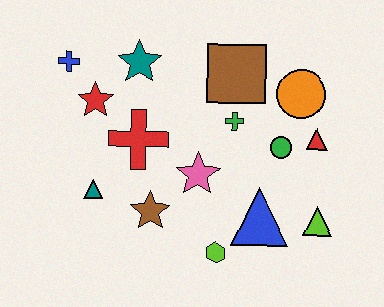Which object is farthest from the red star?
The lime triangle is farthest from the red star.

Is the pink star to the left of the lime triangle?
Yes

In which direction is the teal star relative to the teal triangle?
The teal star is above the teal triangle.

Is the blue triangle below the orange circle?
Yes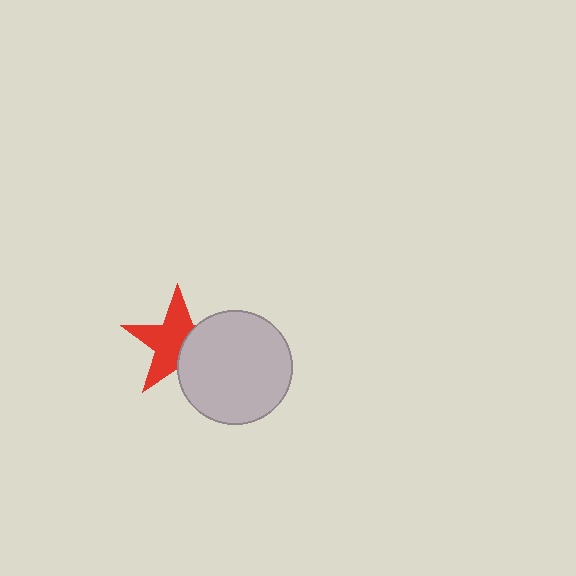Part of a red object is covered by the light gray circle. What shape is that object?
It is a star.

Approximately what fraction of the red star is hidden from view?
Roughly 38% of the red star is hidden behind the light gray circle.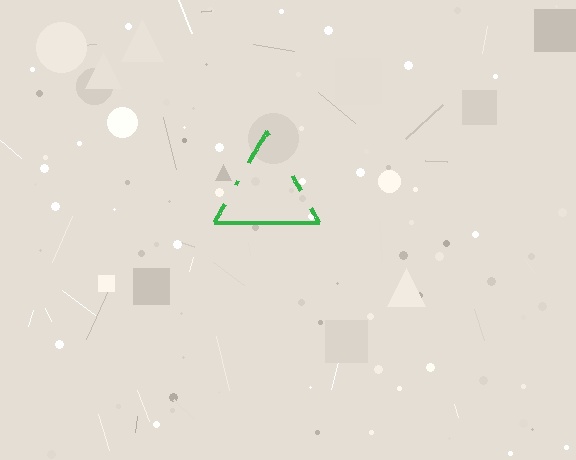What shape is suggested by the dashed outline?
The dashed outline suggests a triangle.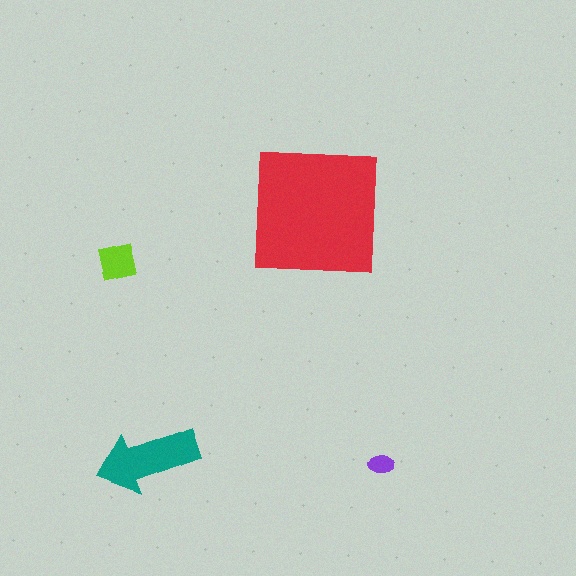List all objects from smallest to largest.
The purple ellipse, the lime square, the teal arrow, the red square.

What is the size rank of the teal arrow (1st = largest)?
2nd.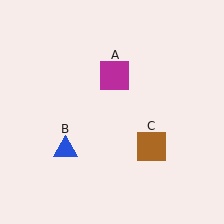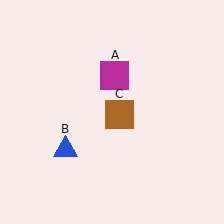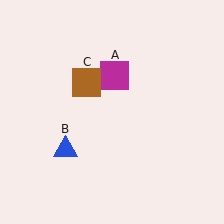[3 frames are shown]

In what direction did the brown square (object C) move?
The brown square (object C) moved up and to the left.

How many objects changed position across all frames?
1 object changed position: brown square (object C).